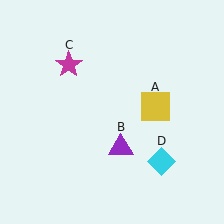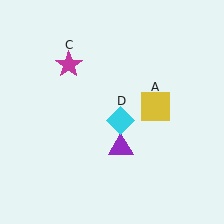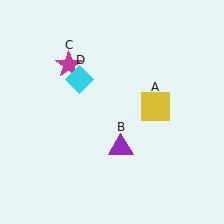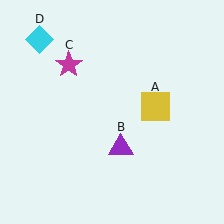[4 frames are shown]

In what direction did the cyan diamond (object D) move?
The cyan diamond (object D) moved up and to the left.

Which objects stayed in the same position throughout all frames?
Yellow square (object A) and purple triangle (object B) and magenta star (object C) remained stationary.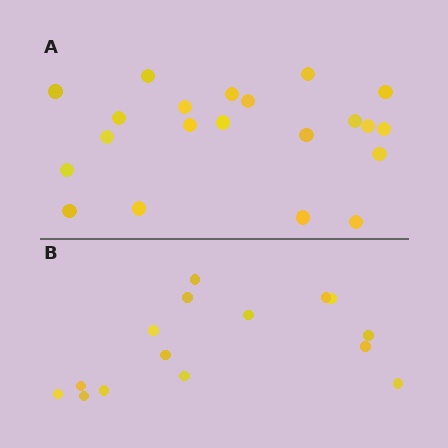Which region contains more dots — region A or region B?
Region A (the top region) has more dots.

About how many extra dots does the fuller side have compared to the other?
Region A has about 6 more dots than region B.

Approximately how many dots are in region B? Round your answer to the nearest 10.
About 20 dots. (The exact count is 15, which rounds to 20.)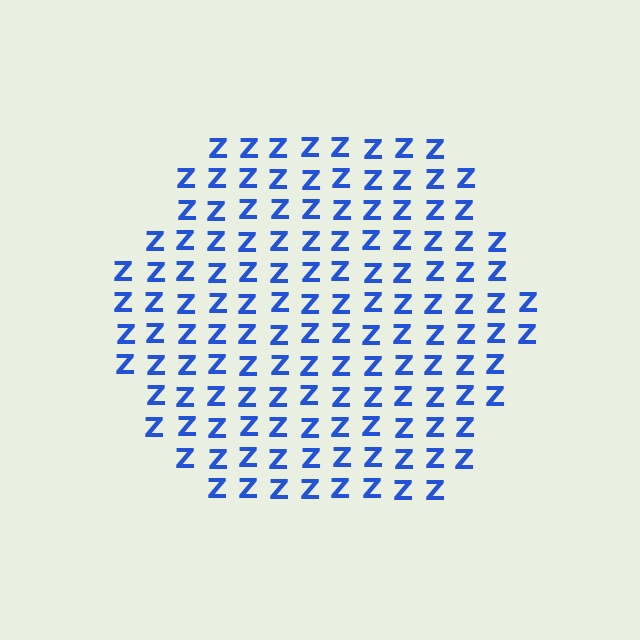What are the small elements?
The small elements are letter Z's.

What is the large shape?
The large shape is a hexagon.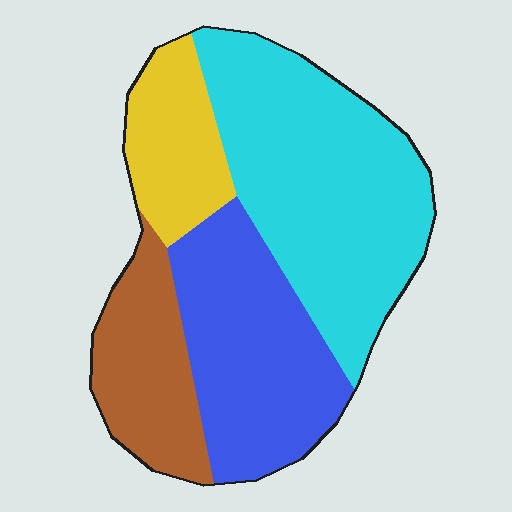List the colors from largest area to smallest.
From largest to smallest: cyan, blue, brown, yellow.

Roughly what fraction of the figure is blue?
Blue takes up about one quarter (1/4) of the figure.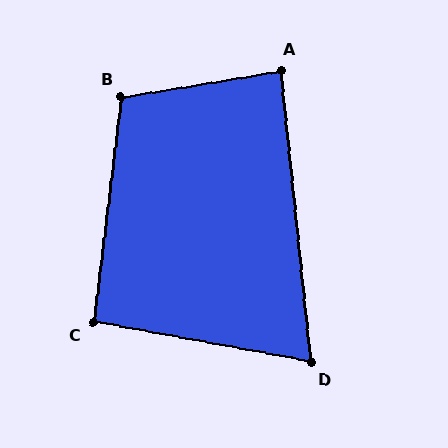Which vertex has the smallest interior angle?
D, at approximately 74 degrees.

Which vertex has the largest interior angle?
B, at approximately 106 degrees.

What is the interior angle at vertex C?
Approximately 93 degrees (approximately right).